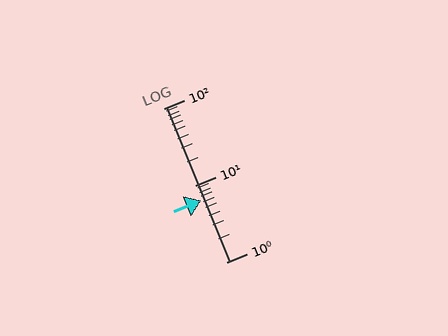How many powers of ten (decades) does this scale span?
The scale spans 2 decades, from 1 to 100.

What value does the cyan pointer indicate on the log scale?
The pointer indicates approximately 6.4.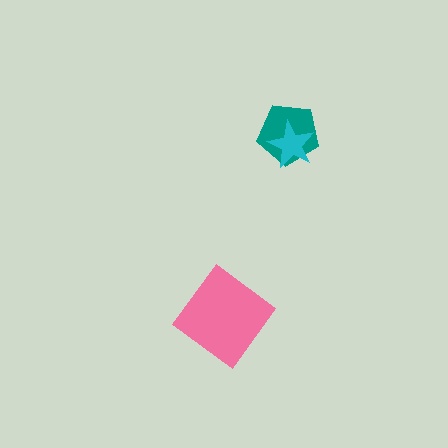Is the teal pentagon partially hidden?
Yes, it is partially covered by another shape.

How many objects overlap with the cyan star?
1 object overlaps with the cyan star.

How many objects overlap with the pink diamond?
0 objects overlap with the pink diamond.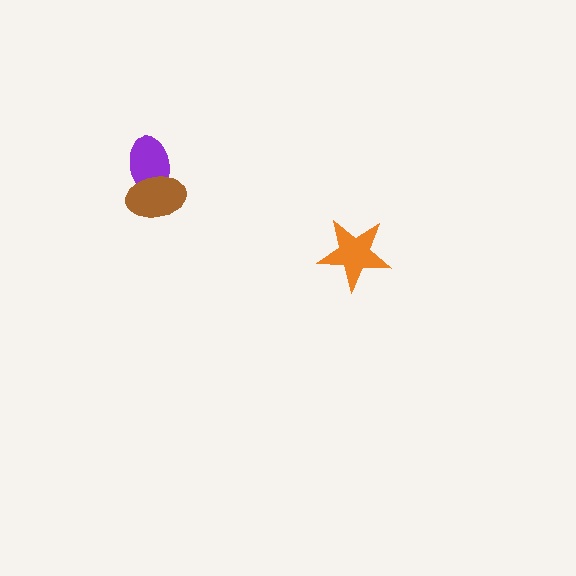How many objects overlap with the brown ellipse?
1 object overlaps with the brown ellipse.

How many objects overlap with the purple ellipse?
1 object overlaps with the purple ellipse.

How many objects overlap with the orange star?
0 objects overlap with the orange star.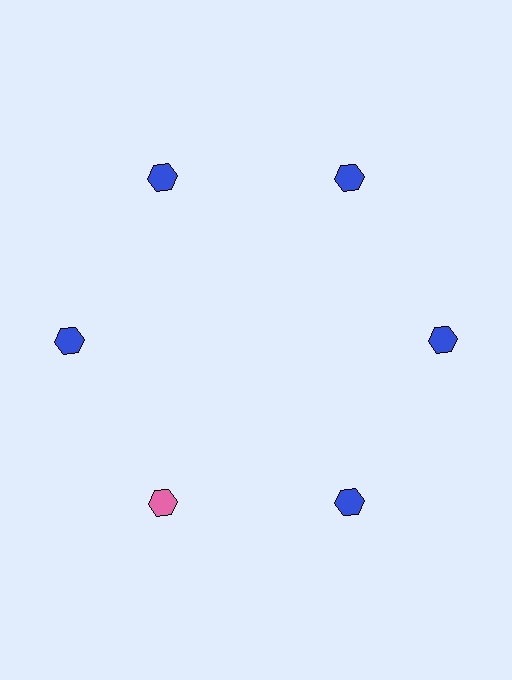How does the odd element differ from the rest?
It has a different color: pink instead of blue.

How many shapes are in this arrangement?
There are 6 shapes arranged in a ring pattern.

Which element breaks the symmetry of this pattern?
The pink hexagon at roughly the 7 o'clock position breaks the symmetry. All other shapes are blue hexagons.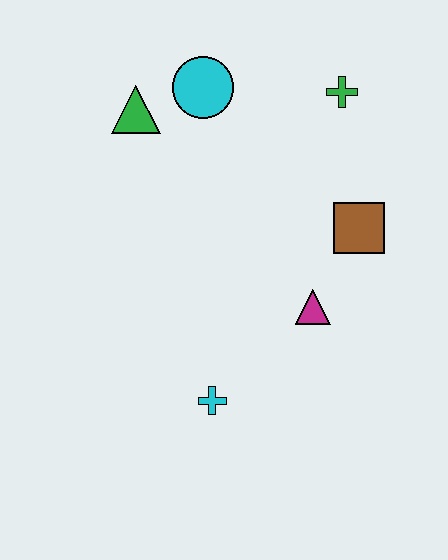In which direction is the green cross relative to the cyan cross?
The green cross is above the cyan cross.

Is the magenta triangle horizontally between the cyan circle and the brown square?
Yes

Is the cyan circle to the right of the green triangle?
Yes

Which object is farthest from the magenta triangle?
The green triangle is farthest from the magenta triangle.